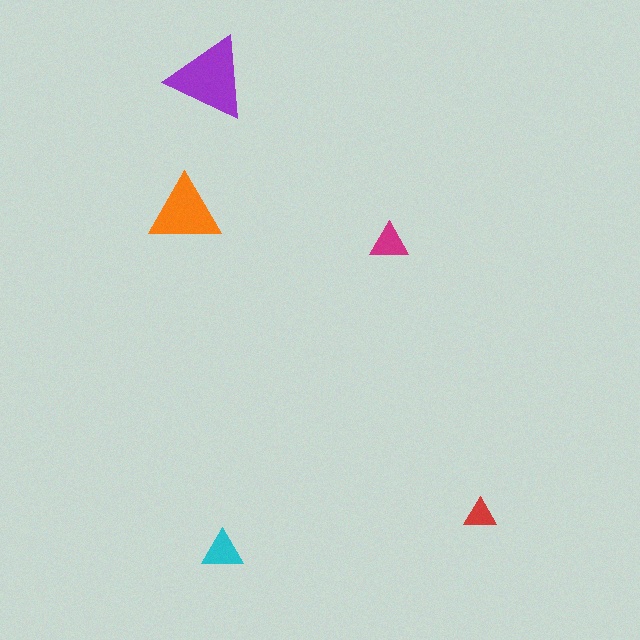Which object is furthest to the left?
The orange triangle is leftmost.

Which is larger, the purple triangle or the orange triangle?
The purple one.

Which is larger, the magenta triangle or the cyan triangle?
The cyan one.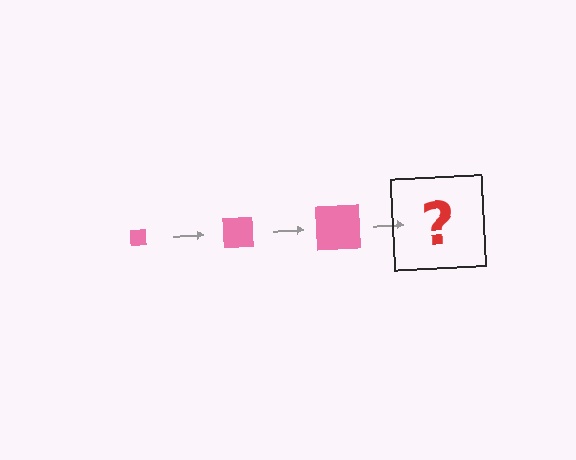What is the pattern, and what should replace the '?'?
The pattern is that the square gets progressively larger each step. The '?' should be a pink square, larger than the previous one.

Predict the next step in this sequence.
The next step is a pink square, larger than the previous one.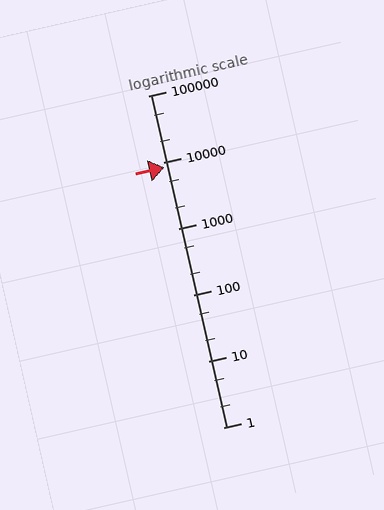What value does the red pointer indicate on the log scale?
The pointer indicates approximately 8300.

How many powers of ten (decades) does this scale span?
The scale spans 5 decades, from 1 to 100000.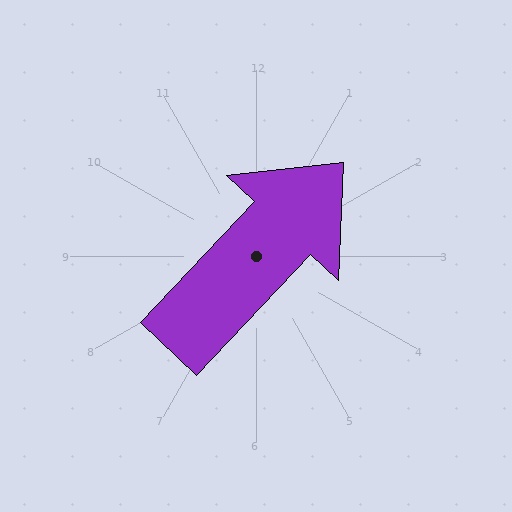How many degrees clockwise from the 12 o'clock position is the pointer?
Approximately 43 degrees.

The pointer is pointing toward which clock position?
Roughly 1 o'clock.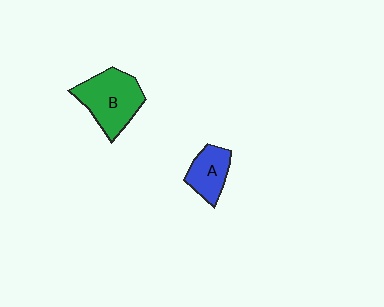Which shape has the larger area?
Shape B (green).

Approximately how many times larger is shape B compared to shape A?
Approximately 1.7 times.